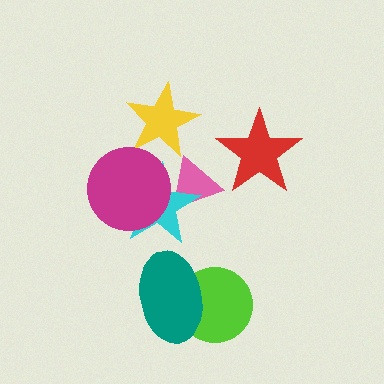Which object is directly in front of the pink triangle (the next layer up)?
The cyan star is directly in front of the pink triangle.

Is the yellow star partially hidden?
No, no other shape covers it.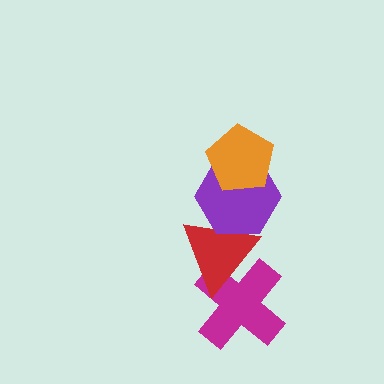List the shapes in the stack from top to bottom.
From top to bottom: the orange pentagon, the purple hexagon, the red triangle, the magenta cross.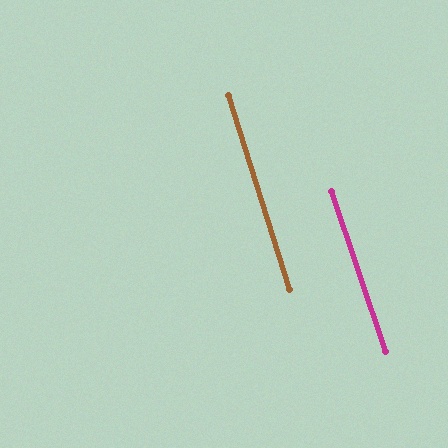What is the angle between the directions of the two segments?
Approximately 1 degree.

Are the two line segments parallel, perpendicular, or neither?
Parallel — their directions differ by only 1.1°.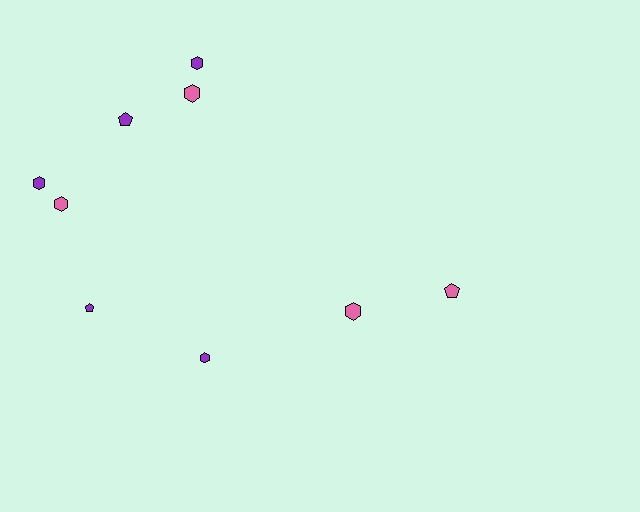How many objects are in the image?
There are 9 objects.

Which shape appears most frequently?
Hexagon, with 6 objects.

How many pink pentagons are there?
There is 1 pink pentagon.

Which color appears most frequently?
Purple, with 5 objects.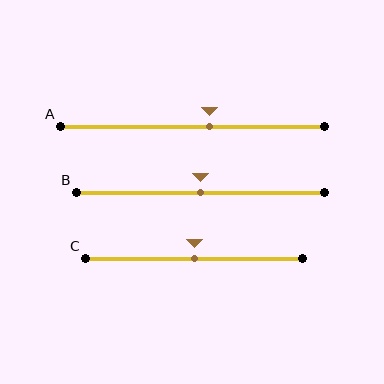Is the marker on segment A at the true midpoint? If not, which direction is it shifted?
No, the marker on segment A is shifted to the right by about 7% of the segment length.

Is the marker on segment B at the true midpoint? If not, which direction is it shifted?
Yes, the marker on segment B is at the true midpoint.